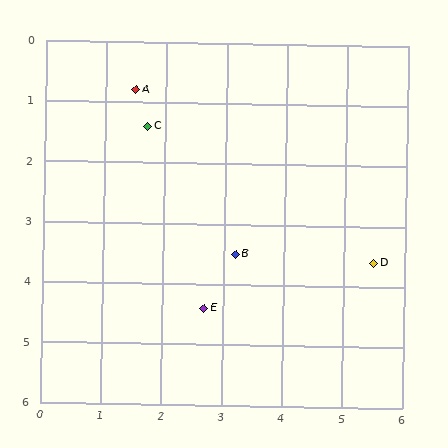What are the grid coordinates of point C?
Point C is at approximately (1.7, 1.4).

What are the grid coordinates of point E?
Point E is at approximately (2.7, 4.4).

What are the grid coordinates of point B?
Point B is at approximately (3.2, 3.5).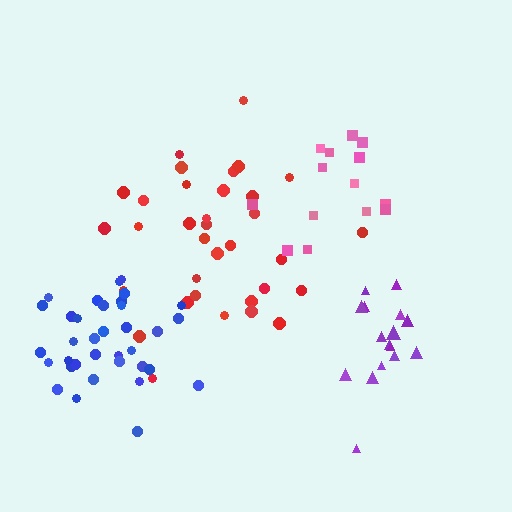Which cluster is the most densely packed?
Blue.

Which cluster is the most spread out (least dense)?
Red.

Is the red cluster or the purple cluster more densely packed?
Purple.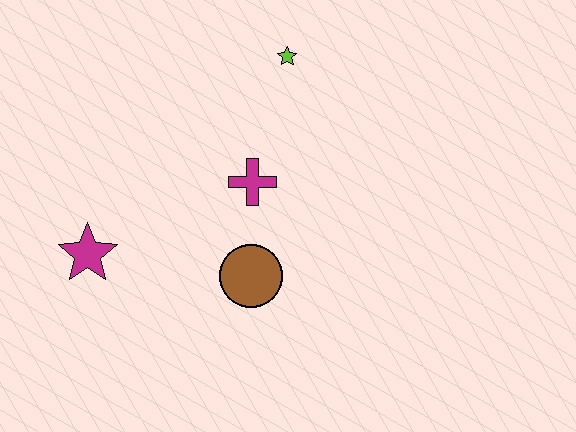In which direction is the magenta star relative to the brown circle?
The magenta star is to the left of the brown circle.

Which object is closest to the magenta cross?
The brown circle is closest to the magenta cross.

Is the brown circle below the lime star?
Yes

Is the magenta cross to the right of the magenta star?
Yes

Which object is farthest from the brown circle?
The lime star is farthest from the brown circle.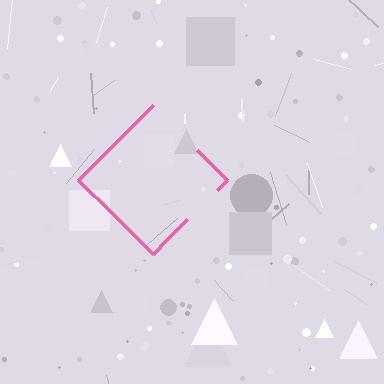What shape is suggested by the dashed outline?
The dashed outline suggests a diamond.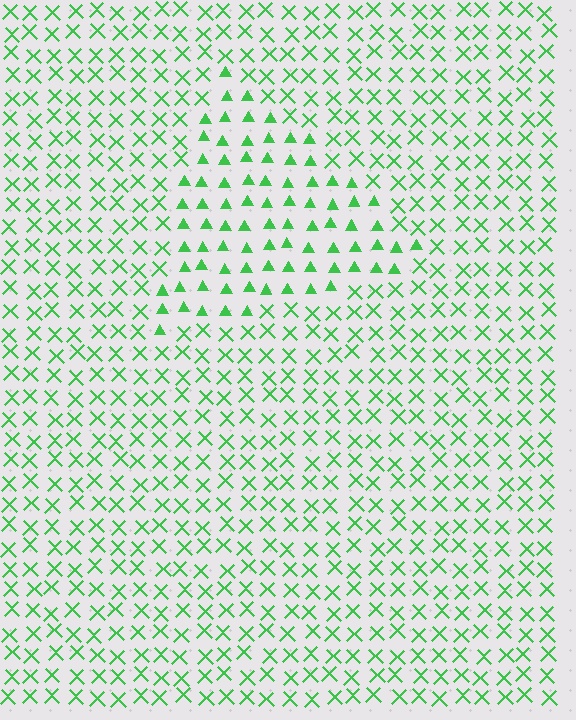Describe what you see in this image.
The image is filled with small green elements arranged in a uniform grid. A triangle-shaped region contains triangles, while the surrounding area contains X marks. The boundary is defined purely by the change in element shape.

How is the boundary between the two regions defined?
The boundary is defined by a change in element shape: triangles inside vs. X marks outside. All elements share the same color and spacing.